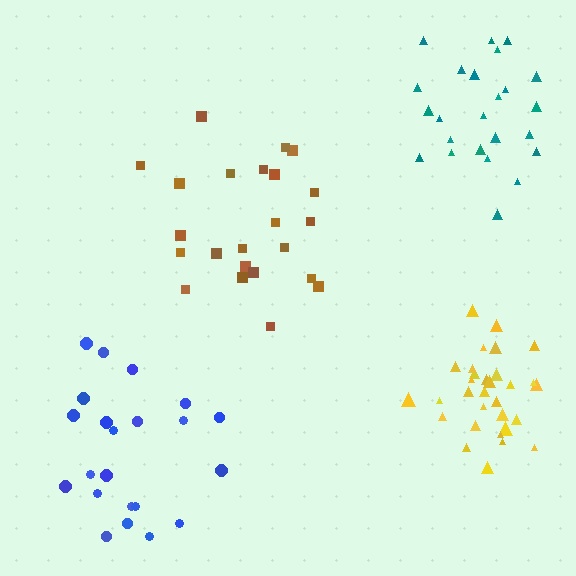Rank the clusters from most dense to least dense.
yellow, teal, brown, blue.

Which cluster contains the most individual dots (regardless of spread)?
Yellow (33).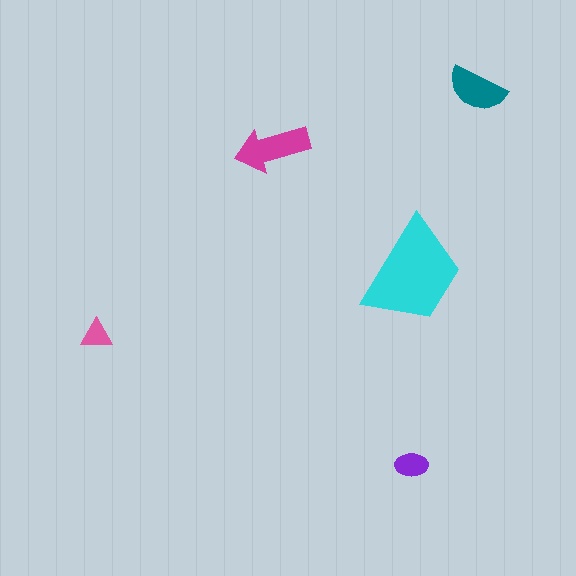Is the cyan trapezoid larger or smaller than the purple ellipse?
Larger.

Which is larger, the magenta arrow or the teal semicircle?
The magenta arrow.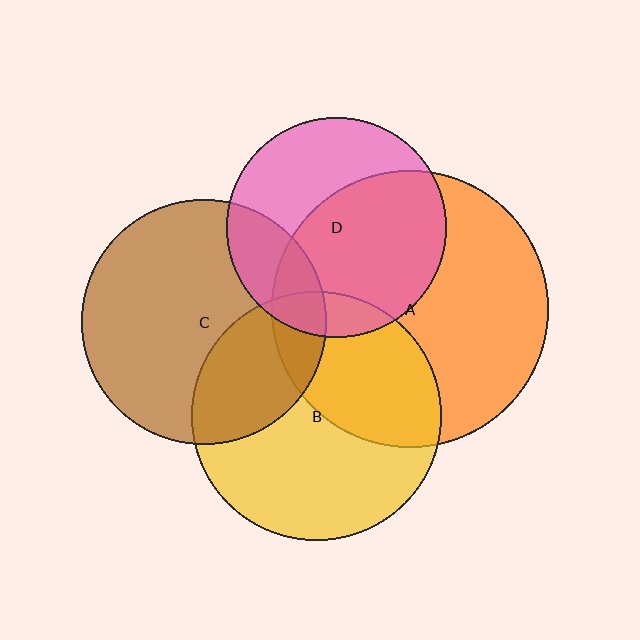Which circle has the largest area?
Circle A (orange).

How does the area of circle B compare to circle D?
Approximately 1.3 times.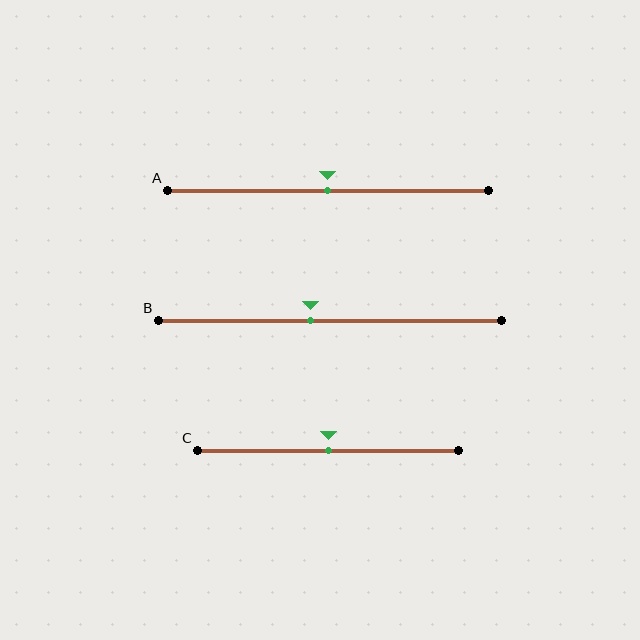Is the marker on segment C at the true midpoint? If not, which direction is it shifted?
Yes, the marker on segment C is at the true midpoint.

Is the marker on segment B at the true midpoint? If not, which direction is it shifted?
No, the marker on segment B is shifted to the left by about 6% of the segment length.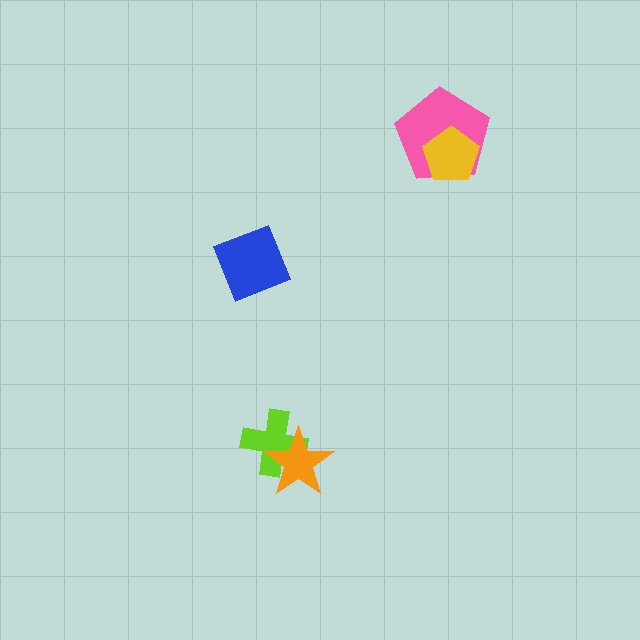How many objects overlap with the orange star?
1 object overlaps with the orange star.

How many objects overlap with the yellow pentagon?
1 object overlaps with the yellow pentagon.